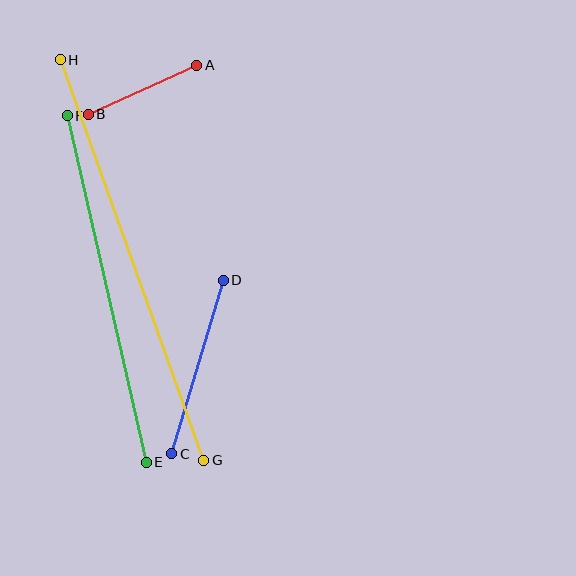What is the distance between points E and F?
The distance is approximately 355 pixels.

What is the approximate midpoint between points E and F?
The midpoint is at approximately (107, 289) pixels.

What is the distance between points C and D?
The distance is approximately 181 pixels.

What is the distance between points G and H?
The distance is approximately 426 pixels.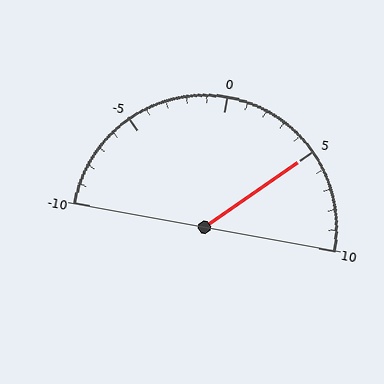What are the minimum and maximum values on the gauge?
The gauge ranges from -10 to 10.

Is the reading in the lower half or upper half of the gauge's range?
The reading is in the upper half of the range (-10 to 10).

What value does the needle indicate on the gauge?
The needle indicates approximately 5.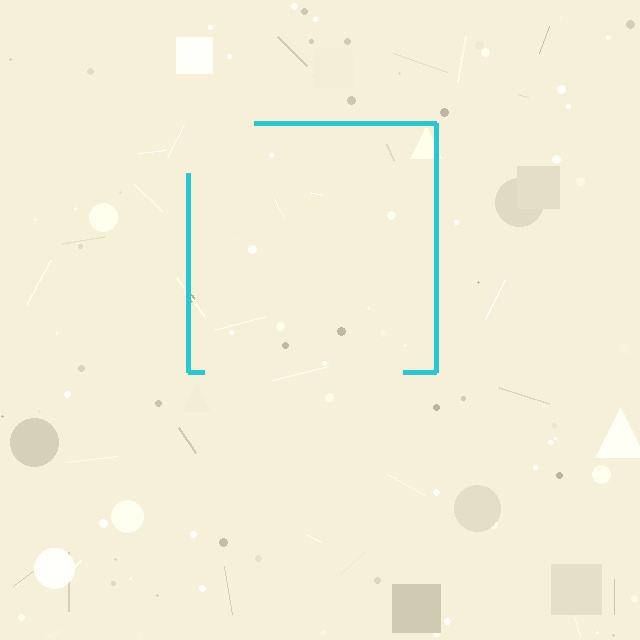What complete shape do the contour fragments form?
The contour fragments form a square.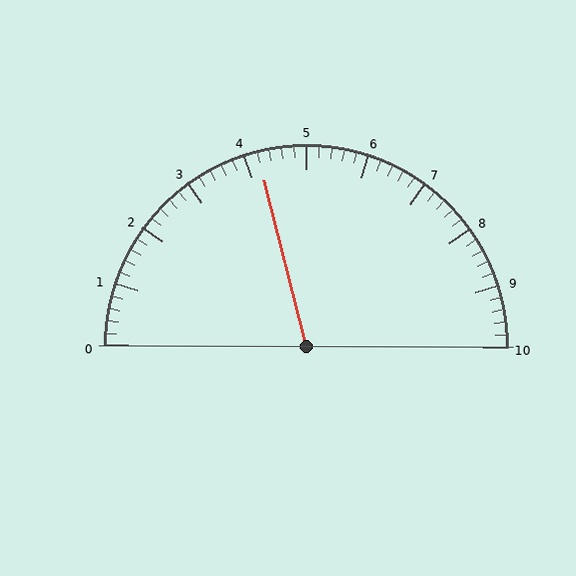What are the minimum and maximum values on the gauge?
The gauge ranges from 0 to 10.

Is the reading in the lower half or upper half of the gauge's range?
The reading is in the lower half of the range (0 to 10).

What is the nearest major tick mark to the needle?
The nearest major tick mark is 4.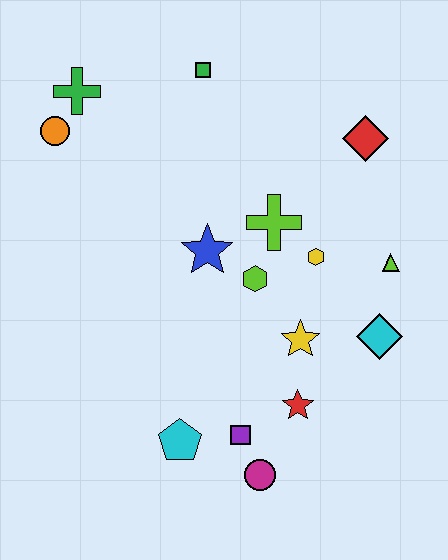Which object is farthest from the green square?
The magenta circle is farthest from the green square.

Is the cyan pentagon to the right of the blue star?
No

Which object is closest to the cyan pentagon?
The purple square is closest to the cyan pentagon.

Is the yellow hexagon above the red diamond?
No